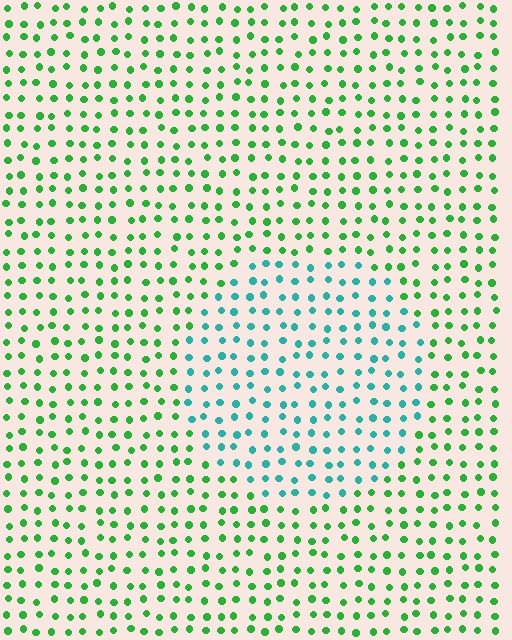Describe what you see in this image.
The image is filled with small green elements in a uniform arrangement. A circle-shaped region is visible where the elements are tinted to a slightly different hue, forming a subtle color boundary.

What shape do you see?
I see a circle.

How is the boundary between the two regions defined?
The boundary is defined purely by a slight shift in hue (about 47 degrees). Spacing, size, and orientation are identical on both sides.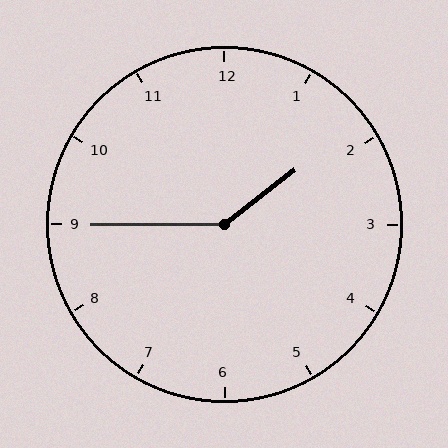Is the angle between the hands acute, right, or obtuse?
It is obtuse.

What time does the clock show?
1:45.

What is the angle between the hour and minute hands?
Approximately 142 degrees.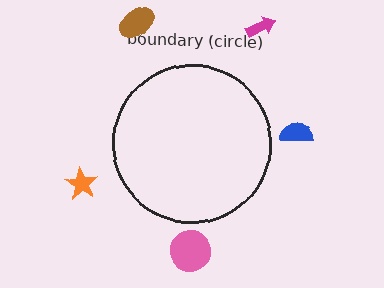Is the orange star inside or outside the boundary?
Outside.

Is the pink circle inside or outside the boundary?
Outside.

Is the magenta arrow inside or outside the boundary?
Outside.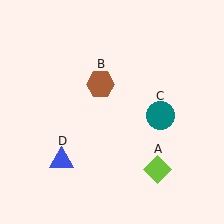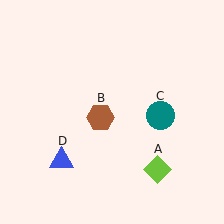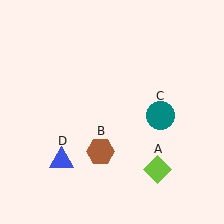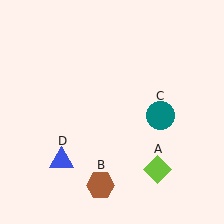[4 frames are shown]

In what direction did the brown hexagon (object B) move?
The brown hexagon (object B) moved down.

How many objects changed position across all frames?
1 object changed position: brown hexagon (object B).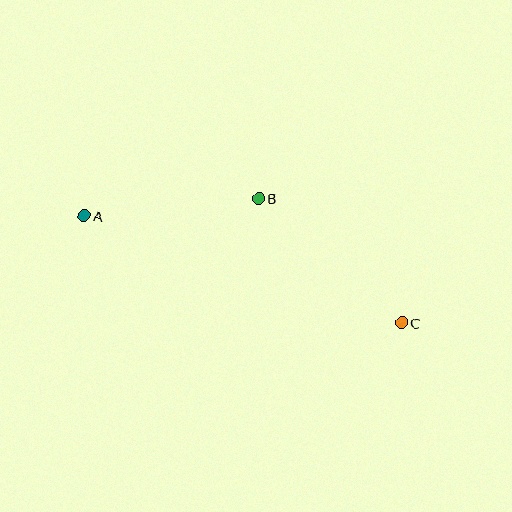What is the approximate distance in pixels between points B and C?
The distance between B and C is approximately 190 pixels.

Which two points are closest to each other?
Points A and B are closest to each other.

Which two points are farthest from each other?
Points A and C are farthest from each other.